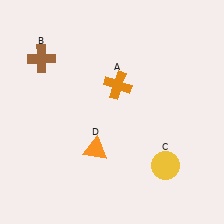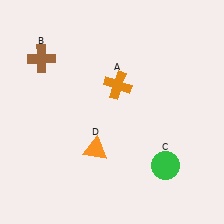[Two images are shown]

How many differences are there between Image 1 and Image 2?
There is 1 difference between the two images.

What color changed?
The circle (C) changed from yellow in Image 1 to green in Image 2.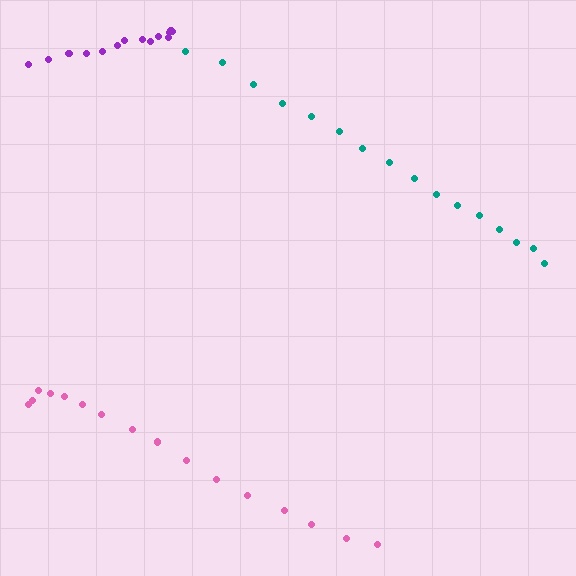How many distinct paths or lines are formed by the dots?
There are 3 distinct paths.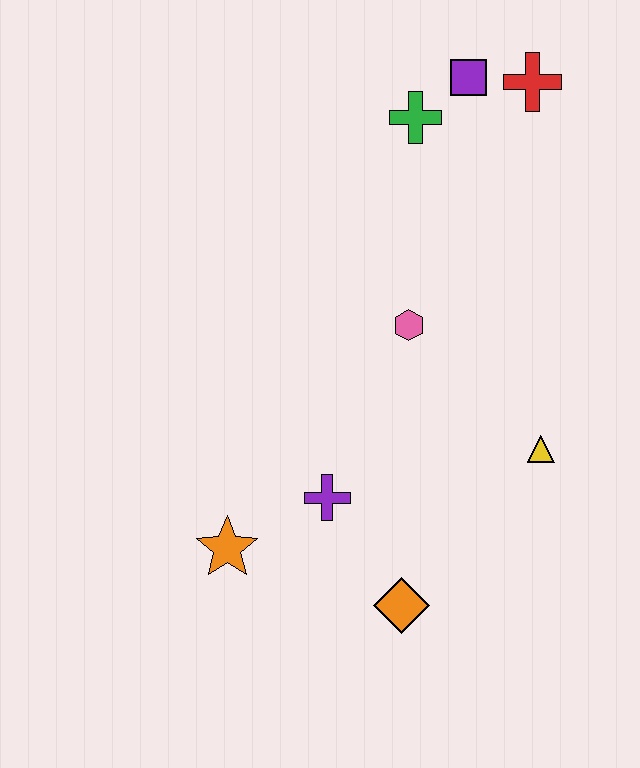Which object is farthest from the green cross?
The orange diamond is farthest from the green cross.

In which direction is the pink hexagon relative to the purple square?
The pink hexagon is below the purple square.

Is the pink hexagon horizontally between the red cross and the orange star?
Yes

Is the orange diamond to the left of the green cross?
Yes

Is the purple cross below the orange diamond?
No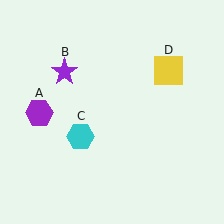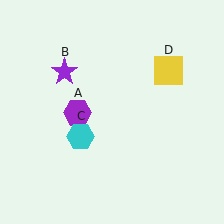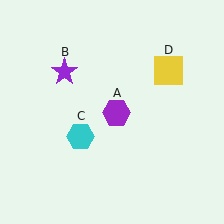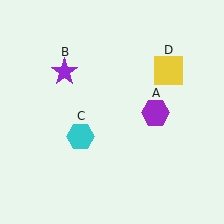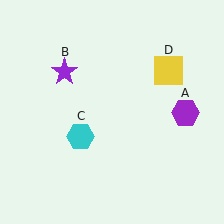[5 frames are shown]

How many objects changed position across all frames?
1 object changed position: purple hexagon (object A).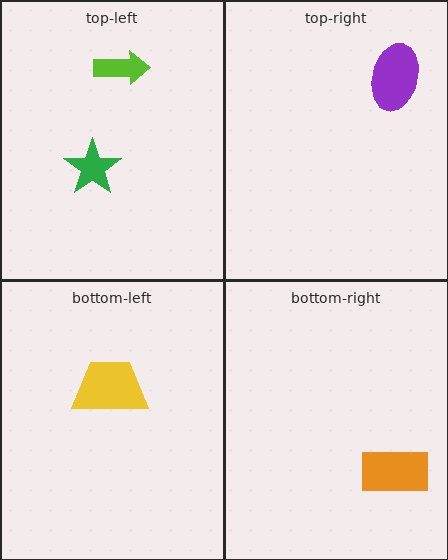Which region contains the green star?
The top-left region.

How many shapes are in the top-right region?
1.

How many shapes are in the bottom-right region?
1.